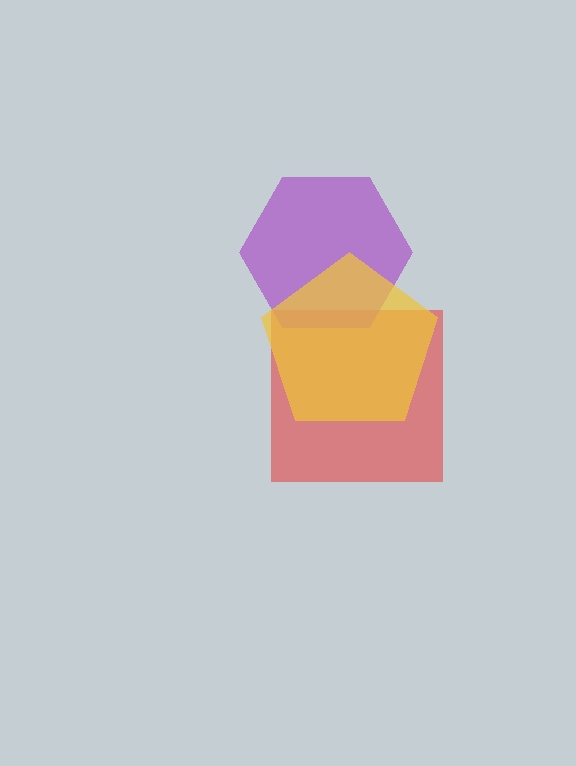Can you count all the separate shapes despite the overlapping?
Yes, there are 3 separate shapes.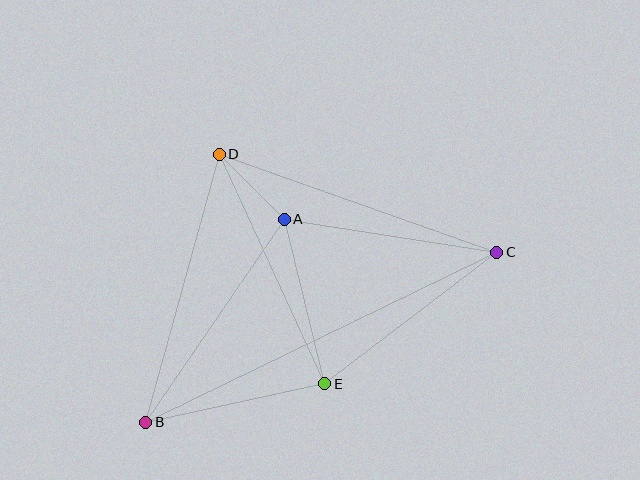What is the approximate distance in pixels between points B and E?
The distance between B and E is approximately 183 pixels.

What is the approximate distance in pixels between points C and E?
The distance between C and E is approximately 216 pixels.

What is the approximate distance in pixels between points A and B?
The distance between A and B is approximately 246 pixels.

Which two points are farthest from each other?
Points B and C are farthest from each other.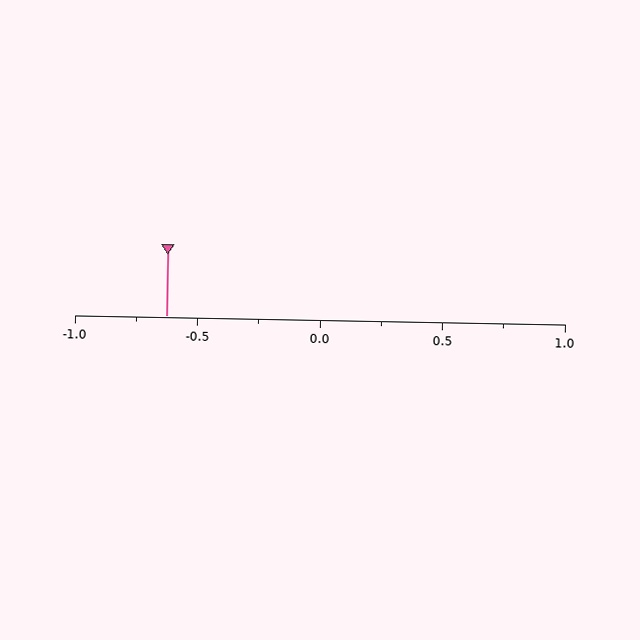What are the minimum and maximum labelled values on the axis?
The axis runs from -1.0 to 1.0.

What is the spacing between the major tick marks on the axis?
The major ticks are spaced 0.5 apart.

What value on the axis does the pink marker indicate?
The marker indicates approximately -0.62.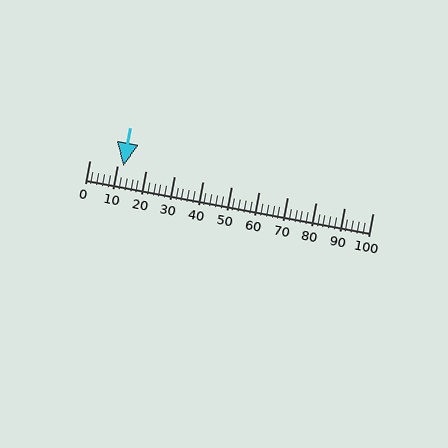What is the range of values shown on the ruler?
The ruler shows values from 0 to 100.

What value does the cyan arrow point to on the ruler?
The cyan arrow points to approximately 12.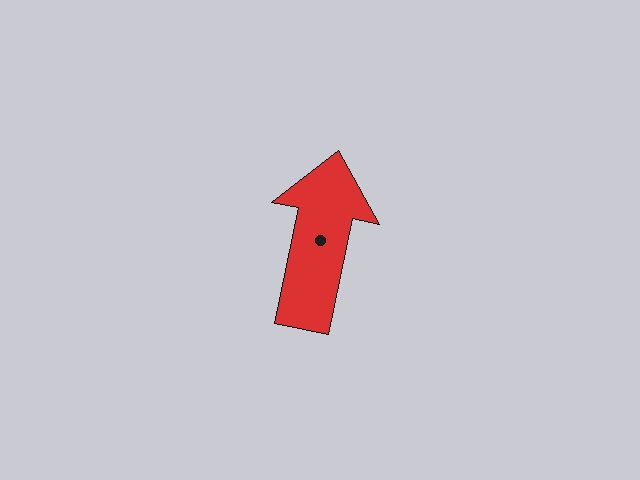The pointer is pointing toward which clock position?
Roughly 12 o'clock.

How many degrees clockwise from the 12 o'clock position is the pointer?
Approximately 12 degrees.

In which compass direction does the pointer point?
North.